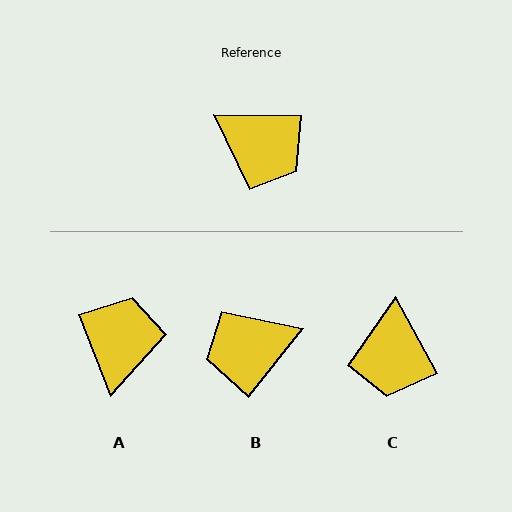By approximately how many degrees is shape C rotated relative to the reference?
Approximately 61 degrees clockwise.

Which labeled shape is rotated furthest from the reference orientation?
B, about 128 degrees away.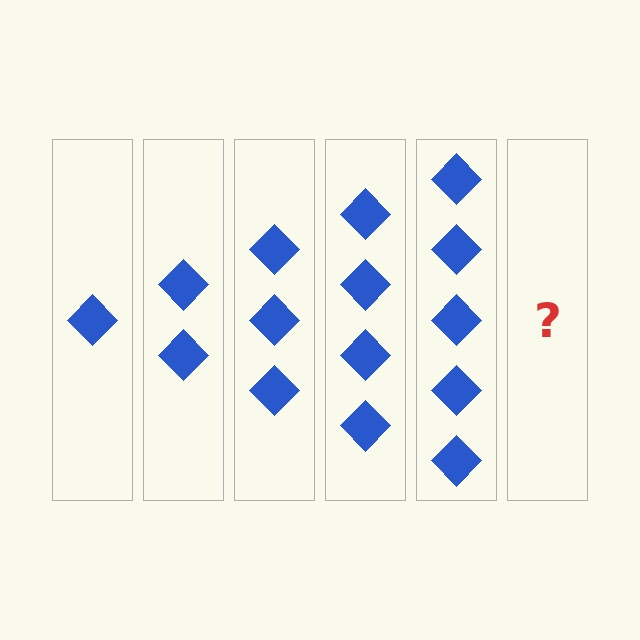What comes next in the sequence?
The next element should be 6 diamonds.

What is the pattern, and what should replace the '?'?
The pattern is that each step adds one more diamond. The '?' should be 6 diamonds.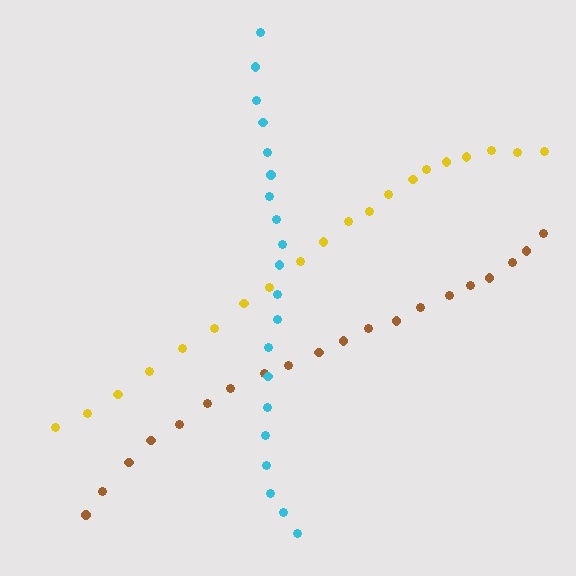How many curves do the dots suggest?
There are 3 distinct paths.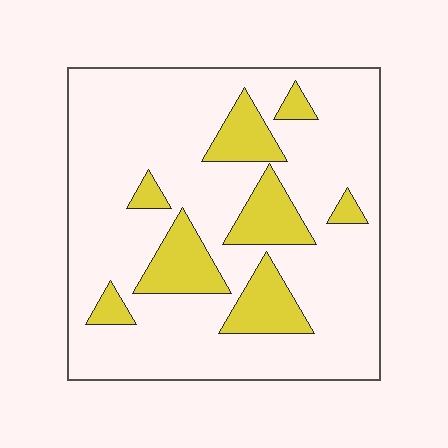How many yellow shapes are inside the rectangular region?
8.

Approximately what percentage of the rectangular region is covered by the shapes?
Approximately 20%.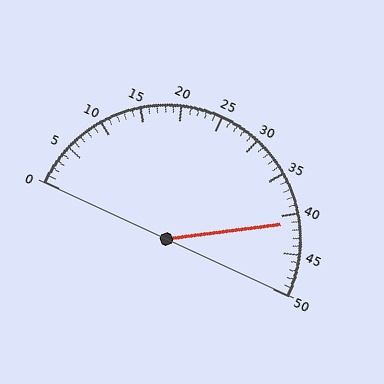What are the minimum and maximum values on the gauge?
The gauge ranges from 0 to 50.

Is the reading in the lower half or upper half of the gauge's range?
The reading is in the upper half of the range (0 to 50).